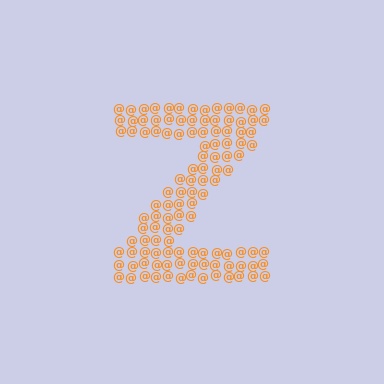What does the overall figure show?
The overall figure shows the letter Z.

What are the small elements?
The small elements are at signs.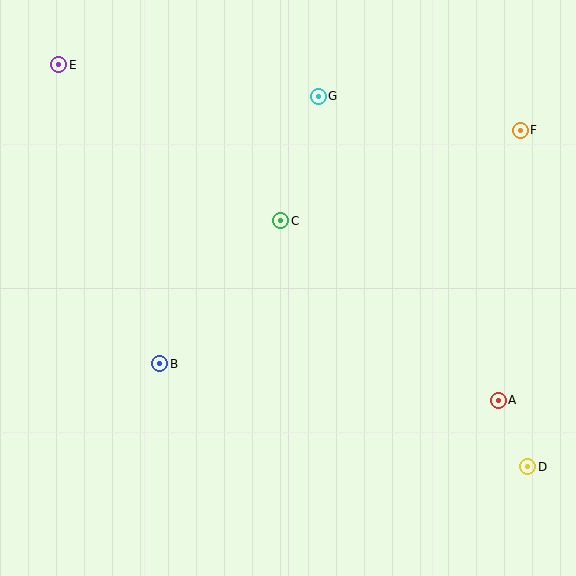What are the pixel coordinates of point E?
Point E is at (59, 65).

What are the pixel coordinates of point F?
Point F is at (520, 130).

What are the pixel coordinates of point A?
Point A is at (498, 400).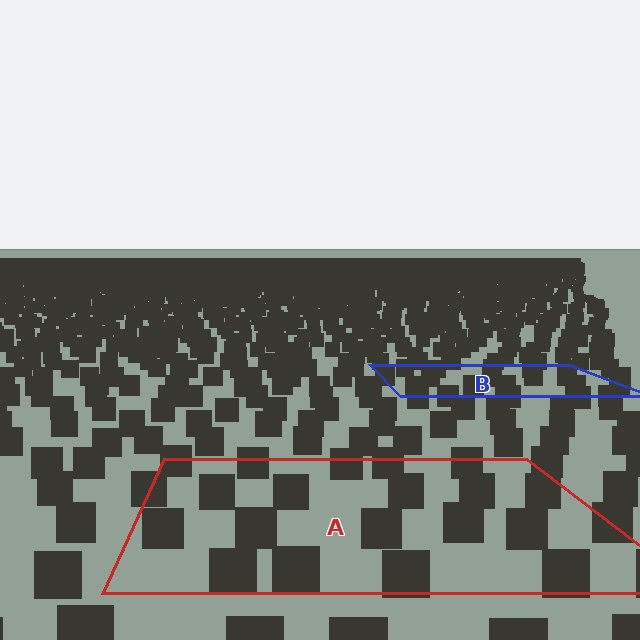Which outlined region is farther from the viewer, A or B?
Region B is farther from the viewer — the texture elements inside it appear smaller and more densely packed.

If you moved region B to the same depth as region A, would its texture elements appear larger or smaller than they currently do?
They would appear larger. At a closer depth, the same texture elements are projected at a bigger on-screen size.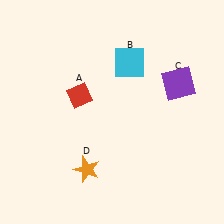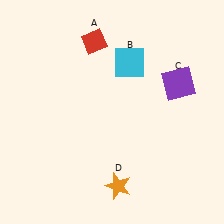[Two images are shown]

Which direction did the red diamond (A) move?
The red diamond (A) moved up.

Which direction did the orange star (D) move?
The orange star (D) moved right.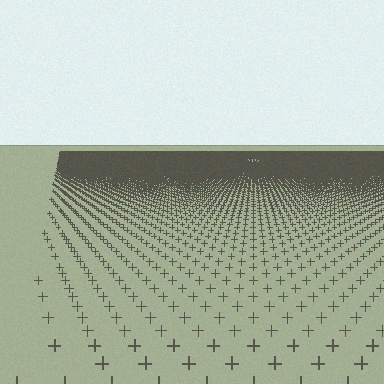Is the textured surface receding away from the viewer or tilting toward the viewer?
The surface is receding away from the viewer. Texture elements get smaller and denser toward the top.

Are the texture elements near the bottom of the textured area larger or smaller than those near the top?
Larger. Near the bottom, elements are closer to the viewer and appear at a bigger on-screen size.